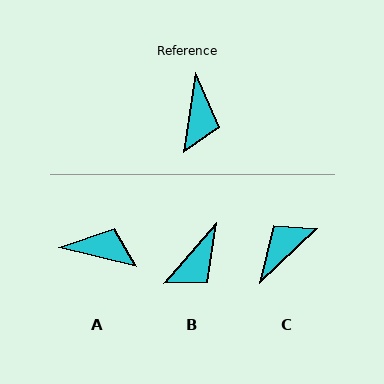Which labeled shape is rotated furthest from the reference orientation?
C, about 143 degrees away.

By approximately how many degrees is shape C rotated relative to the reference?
Approximately 143 degrees counter-clockwise.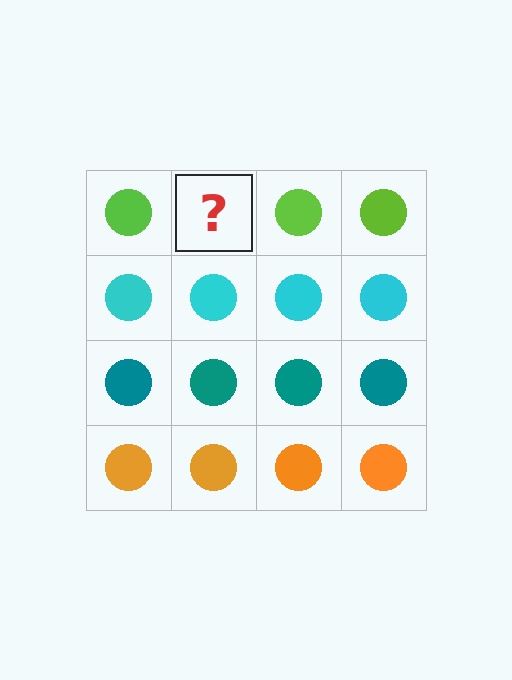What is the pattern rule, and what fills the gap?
The rule is that each row has a consistent color. The gap should be filled with a lime circle.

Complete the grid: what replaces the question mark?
The question mark should be replaced with a lime circle.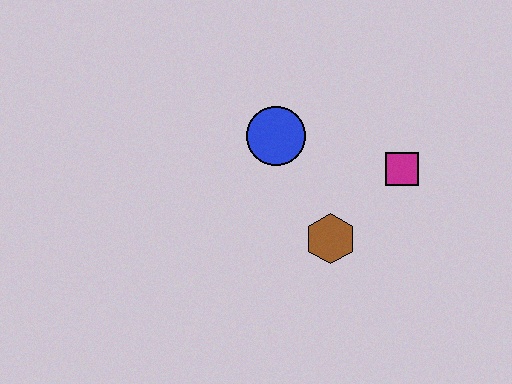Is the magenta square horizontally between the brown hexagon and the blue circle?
No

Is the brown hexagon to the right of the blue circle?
Yes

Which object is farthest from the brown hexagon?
The blue circle is farthest from the brown hexagon.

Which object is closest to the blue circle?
The brown hexagon is closest to the blue circle.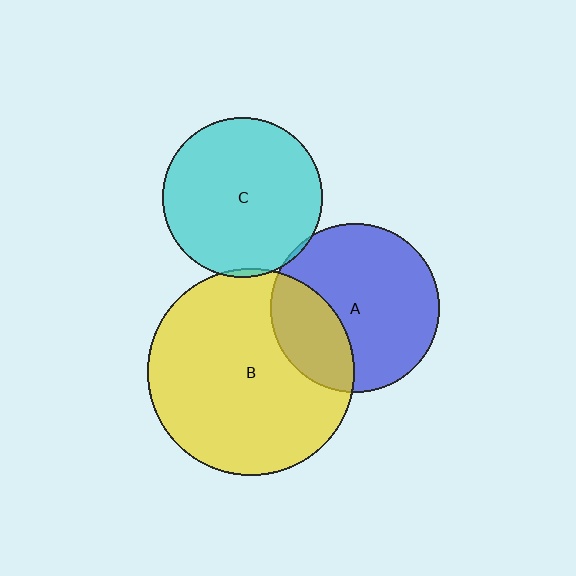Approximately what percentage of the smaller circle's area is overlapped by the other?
Approximately 5%.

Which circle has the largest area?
Circle B (yellow).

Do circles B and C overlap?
Yes.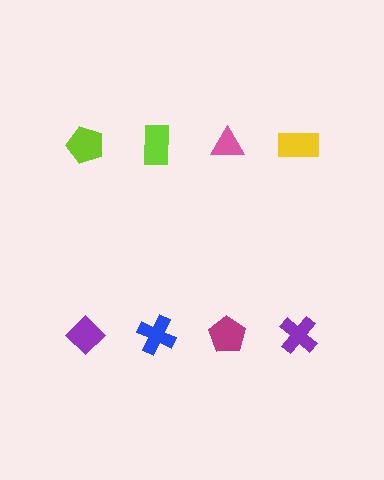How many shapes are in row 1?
4 shapes.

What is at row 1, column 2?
A lime rectangle.